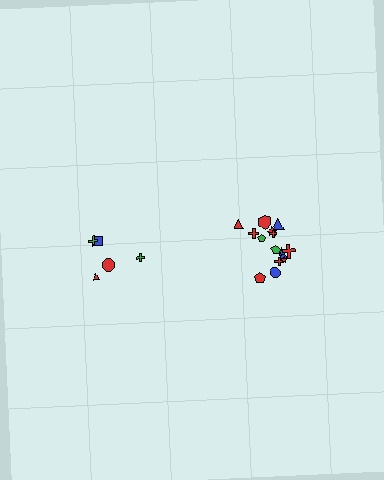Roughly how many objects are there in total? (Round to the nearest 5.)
Roughly 20 objects in total.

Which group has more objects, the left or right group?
The right group.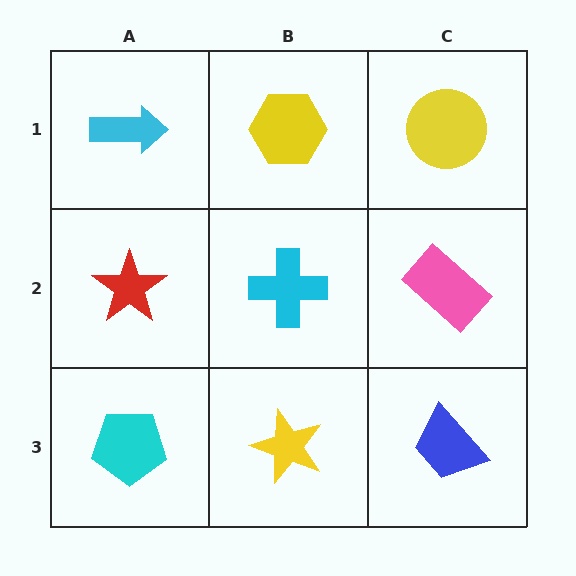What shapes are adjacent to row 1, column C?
A pink rectangle (row 2, column C), a yellow hexagon (row 1, column B).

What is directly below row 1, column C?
A pink rectangle.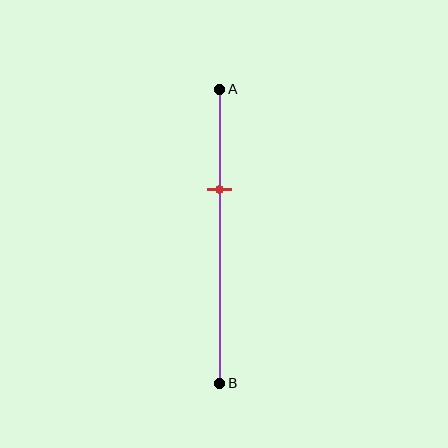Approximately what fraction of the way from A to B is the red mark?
The red mark is approximately 35% of the way from A to B.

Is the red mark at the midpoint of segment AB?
No, the mark is at about 35% from A, not at the 50% midpoint.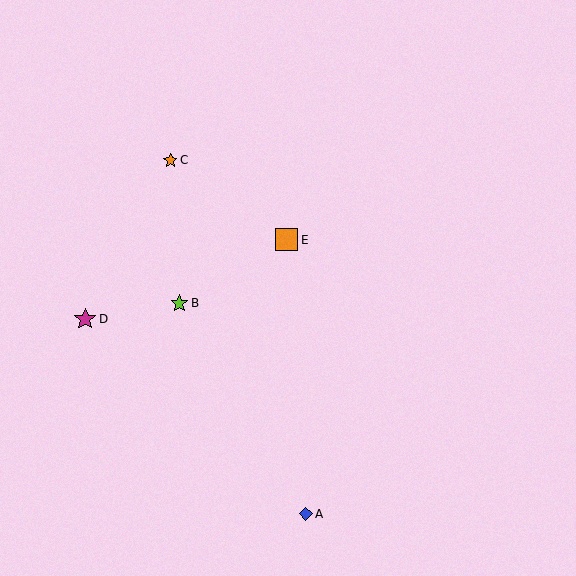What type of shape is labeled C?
Shape C is an orange star.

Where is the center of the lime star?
The center of the lime star is at (179, 303).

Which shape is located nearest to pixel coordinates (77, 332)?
The magenta star (labeled D) at (85, 319) is nearest to that location.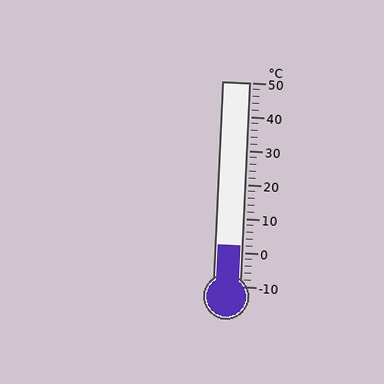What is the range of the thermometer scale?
The thermometer scale ranges from -10°C to 50°C.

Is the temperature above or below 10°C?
The temperature is below 10°C.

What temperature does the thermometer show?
The thermometer shows approximately 2°C.